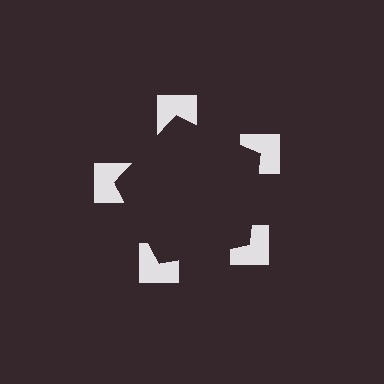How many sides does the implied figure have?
5 sides.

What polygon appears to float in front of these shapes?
An illusory pentagon — its edges are inferred from the aligned wedge cuts in the notched squares, not physically drawn.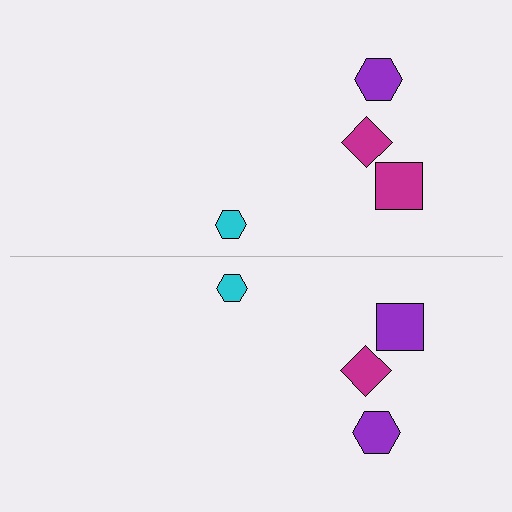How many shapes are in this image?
There are 8 shapes in this image.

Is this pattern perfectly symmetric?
No, the pattern is not perfectly symmetric. The purple square on the bottom side breaks the symmetry — its mirror counterpart is magenta.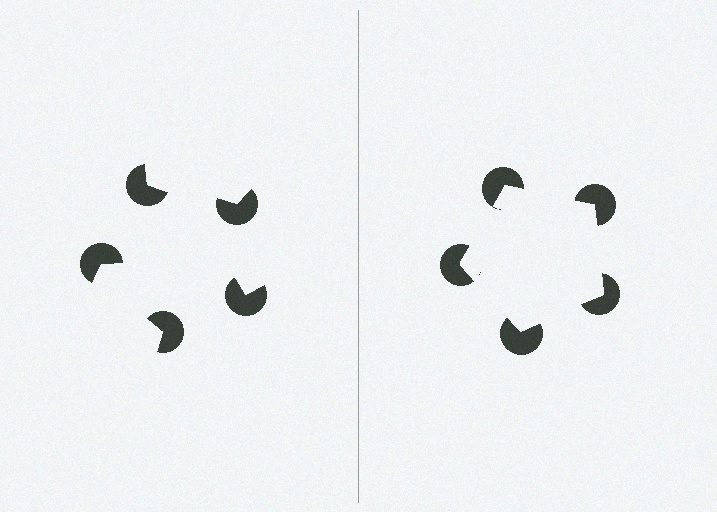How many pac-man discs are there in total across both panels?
10 — 5 on each side.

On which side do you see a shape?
An illusory pentagon appears on the right side. On the left side the wedge cuts are rotated, so no coherent shape forms.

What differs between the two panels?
The pac-man discs are positioned identically on both sides; only the wedge orientations differ. On the right they align to a pentagon; on the left they are misaligned.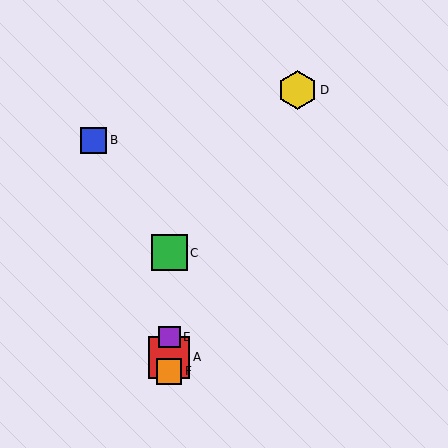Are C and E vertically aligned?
Yes, both are at x≈169.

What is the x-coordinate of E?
Object E is at x≈169.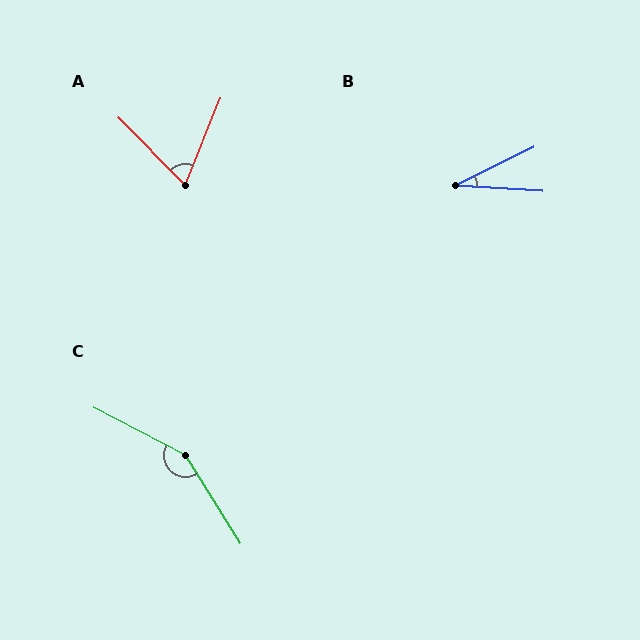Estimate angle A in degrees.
Approximately 67 degrees.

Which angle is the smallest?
B, at approximately 30 degrees.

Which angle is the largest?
C, at approximately 150 degrees.